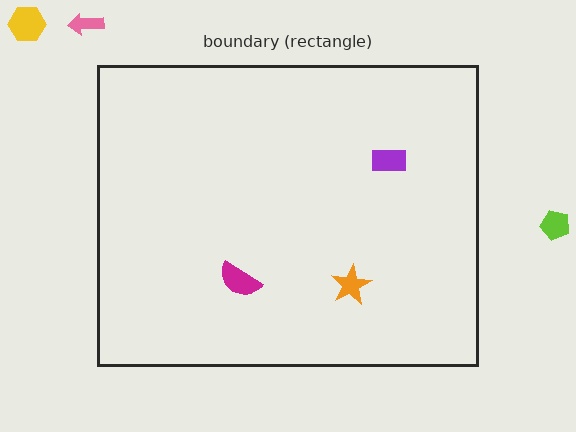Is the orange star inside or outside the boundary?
Inside.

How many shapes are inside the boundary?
3 inside, 3 outside.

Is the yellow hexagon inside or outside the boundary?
Outside.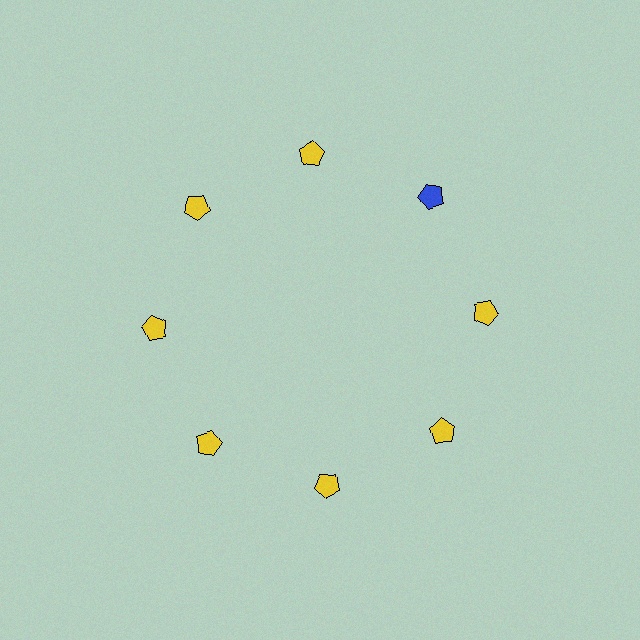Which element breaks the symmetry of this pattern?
The blue pentagon at roughly the 2 o'clock position breaks the symmetry. All other shapes are yellow pentagons.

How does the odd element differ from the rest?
It has a different color: blue instead of yellow.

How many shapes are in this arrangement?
There are 8 shapes arranged in a ring pattern.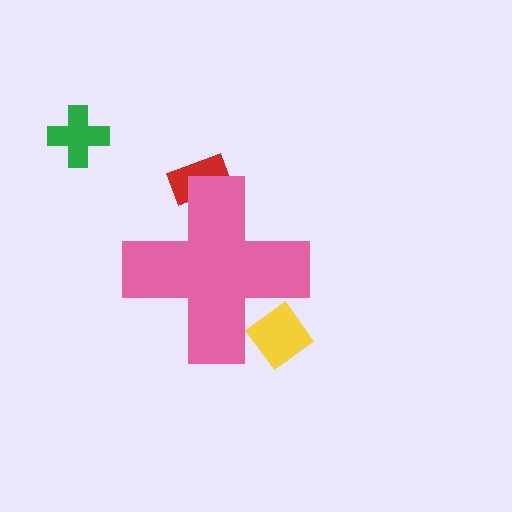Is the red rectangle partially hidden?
Yes, the red rectangle is partially hidden behind the pink cross.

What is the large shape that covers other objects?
A pink cross.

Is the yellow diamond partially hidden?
Yes, the yellow diamond is partially hidden behind the pink cross.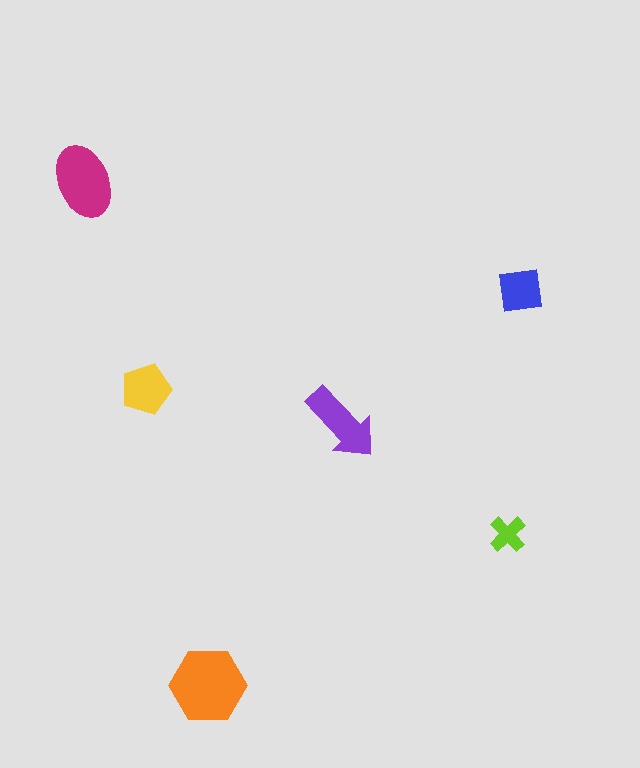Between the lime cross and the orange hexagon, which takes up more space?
The orange hexagon.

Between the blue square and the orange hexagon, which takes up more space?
The orange hexagon.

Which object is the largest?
The orange hexagon.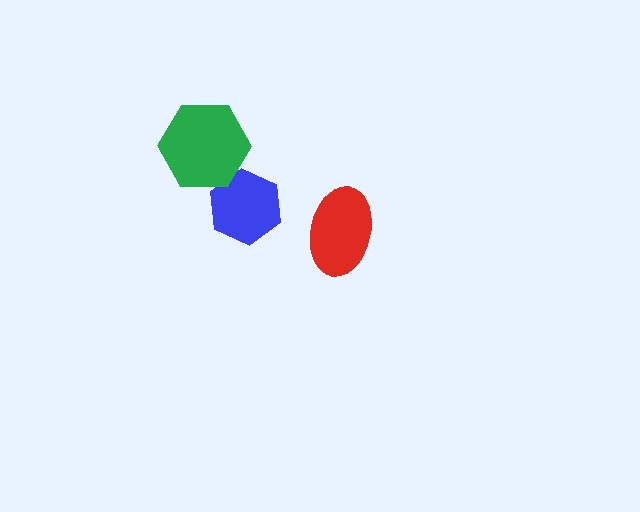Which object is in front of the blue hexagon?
The green hexagon is in front of the blue hexagon.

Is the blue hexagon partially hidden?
Yes, it is partially covered by another shape.